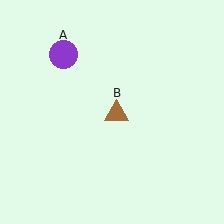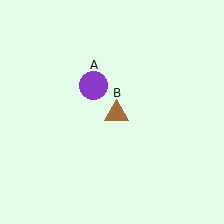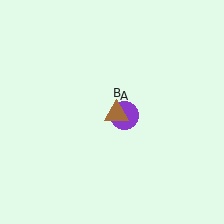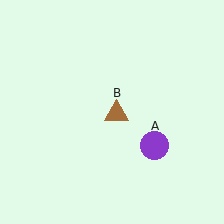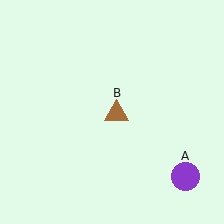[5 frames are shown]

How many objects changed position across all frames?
1 object changed position: purple circle (object A).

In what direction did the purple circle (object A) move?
The purple circle (object A) moved down and to the right.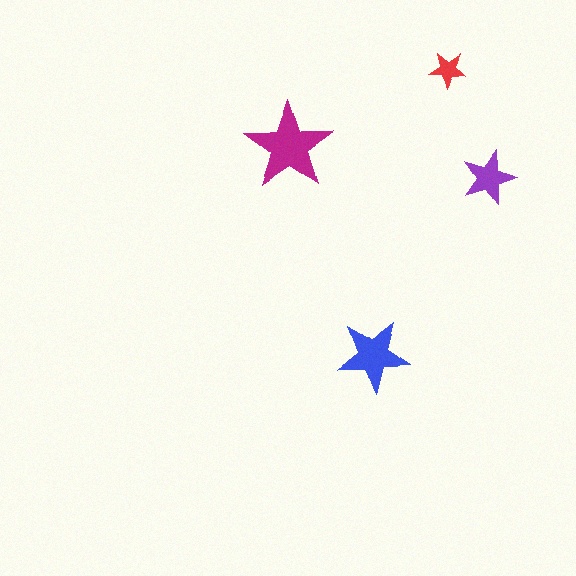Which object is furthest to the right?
The purple star is rightmost.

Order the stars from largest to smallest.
the magenta one, the blue one, the purple one, the red one.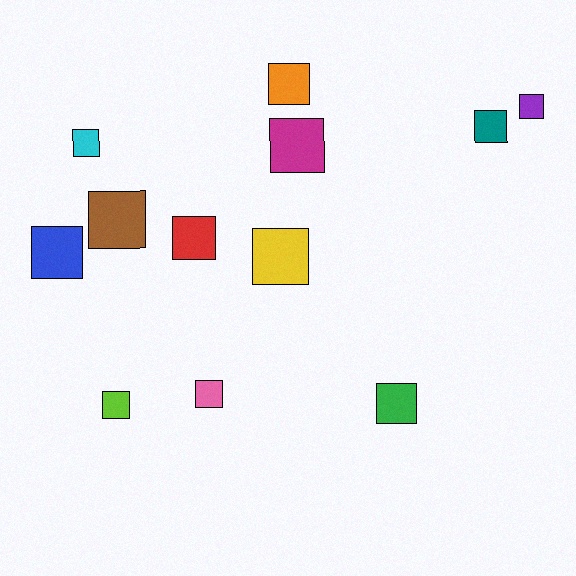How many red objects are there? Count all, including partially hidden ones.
There is 1 red object.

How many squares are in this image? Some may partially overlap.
There are 12 squares.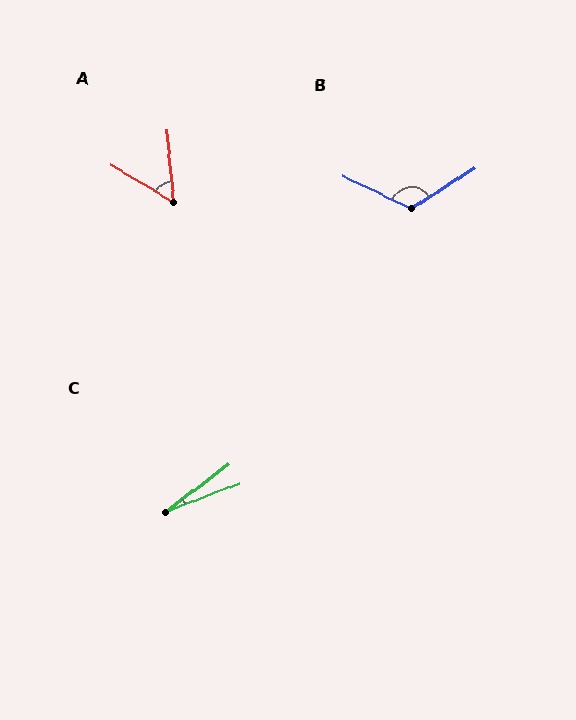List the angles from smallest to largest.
C (16°), A (54°), B (122°).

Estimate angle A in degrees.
Approximately 54 degrees.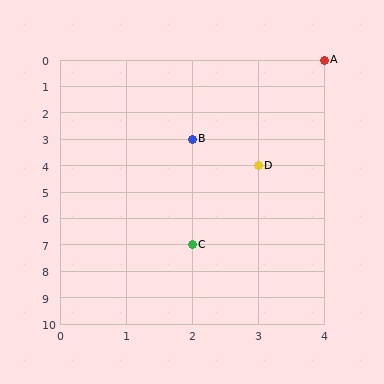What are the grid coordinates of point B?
Point B is at grid coordinates (2, 3).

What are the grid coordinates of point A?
Point A is at grid coordinates (4, 0).